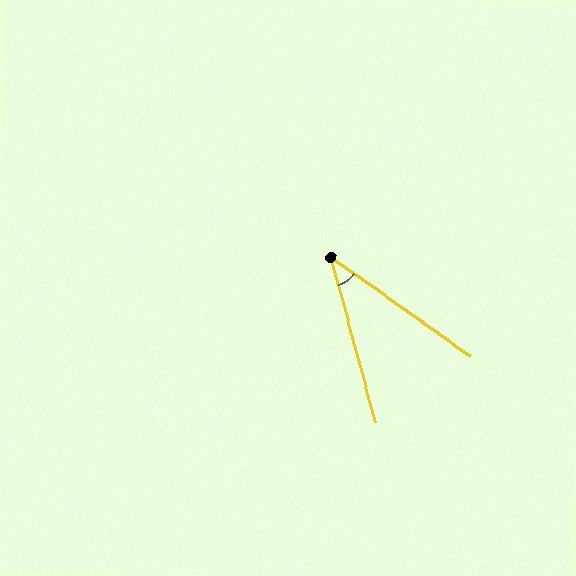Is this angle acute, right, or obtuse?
It is acute.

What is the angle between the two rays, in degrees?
Approximately 40 degrees.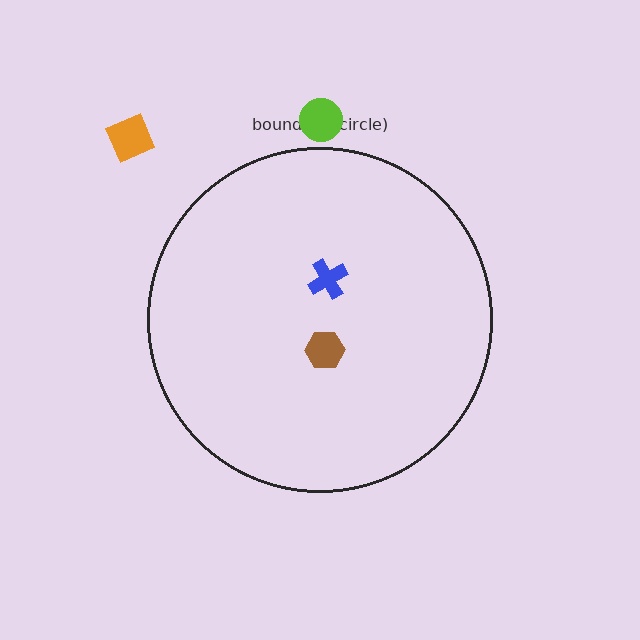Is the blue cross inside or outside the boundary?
Inside.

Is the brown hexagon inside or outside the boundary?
Inside.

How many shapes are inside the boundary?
2 inside, 2 outside.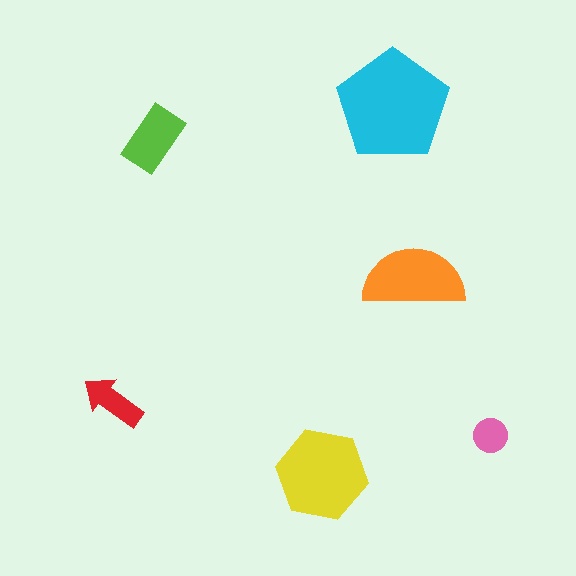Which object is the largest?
The cyan pentagon.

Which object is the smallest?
The pink circle.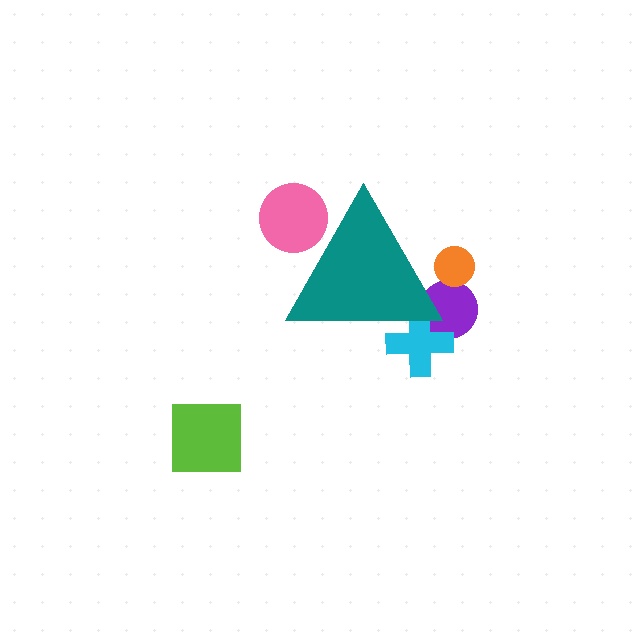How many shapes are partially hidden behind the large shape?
4 shapes are partially hidden.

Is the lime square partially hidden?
No, the lime square is fully visible.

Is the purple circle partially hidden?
Yes, the purple circle is partially hidden behind the teal triangle.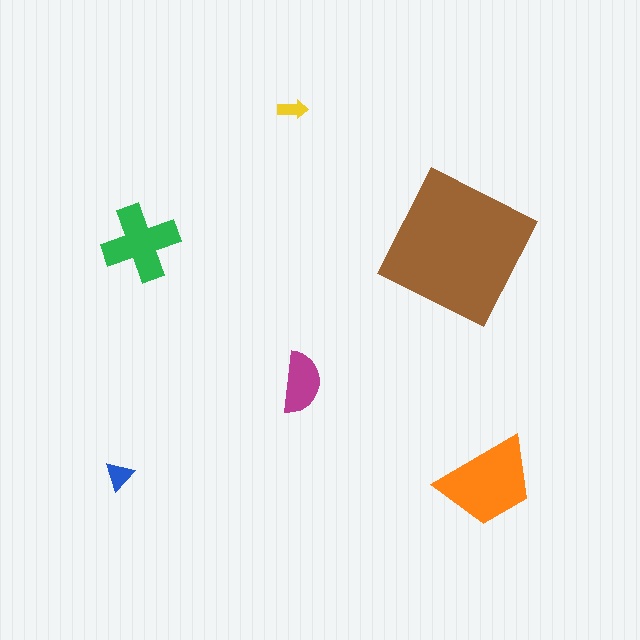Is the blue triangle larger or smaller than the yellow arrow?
Larger.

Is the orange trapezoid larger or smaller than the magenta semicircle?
Larger.